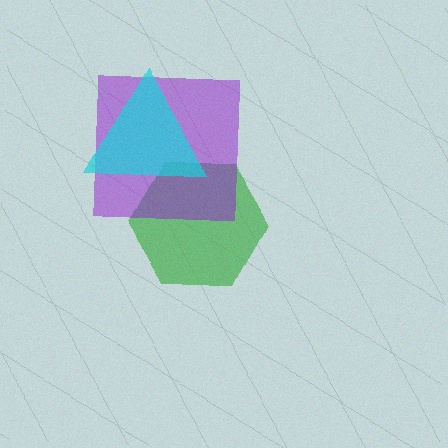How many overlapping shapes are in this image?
There are 3 overlapping shapes in the image.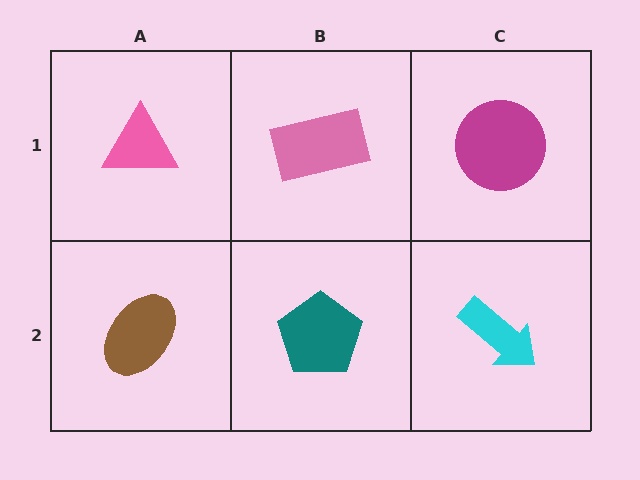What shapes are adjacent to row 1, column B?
A teal pentagon (row 2, column B), a pink triangle (row 1, column A), a magenta circle (row 1, column C).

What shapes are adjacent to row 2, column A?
A pink triangle (row 1, column A), a teal pentagon (row 2, column B).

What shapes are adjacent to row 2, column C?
A magenta circle (row 1, column C), a teal pentagon (row 2, column B).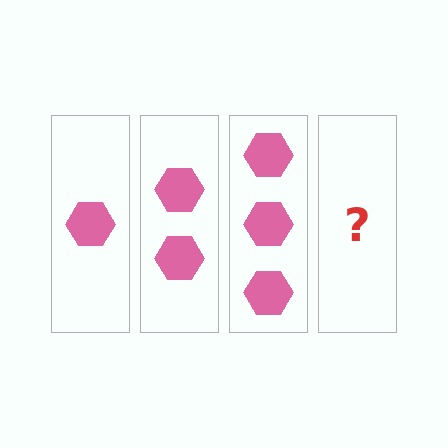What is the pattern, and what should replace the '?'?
The pattern is that each step adds one more hexagon. The '?' should be 4 hexagons.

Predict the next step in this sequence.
The next step is 4 hexagons.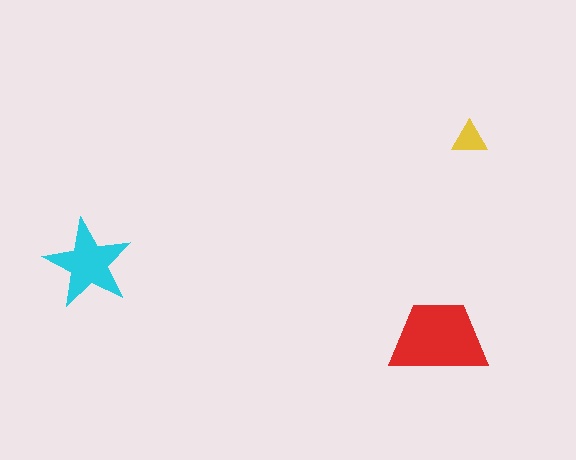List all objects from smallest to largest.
The yellow triangle, the cyan star, the red trapezoid.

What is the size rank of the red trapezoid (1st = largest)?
1st.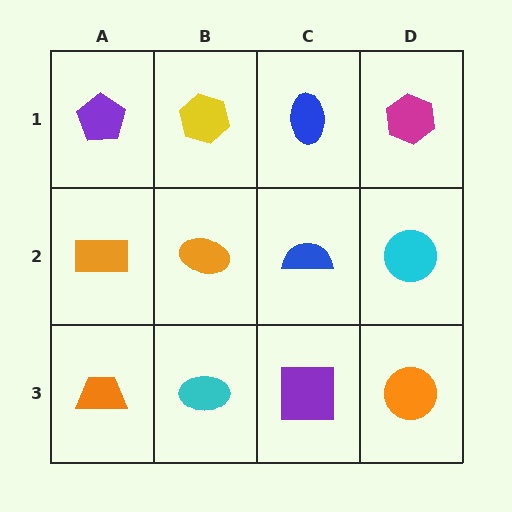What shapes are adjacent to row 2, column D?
A magenta hexagon (row 1, column D), an orange circle (row 3, column D), a blue semicircle (row 2, column C).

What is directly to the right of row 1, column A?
A yellow hexagon.